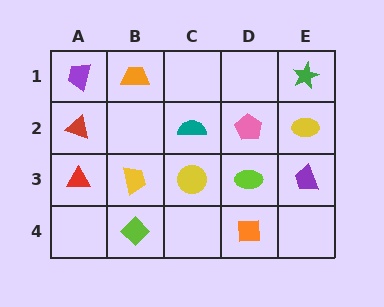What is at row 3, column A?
A red triangle.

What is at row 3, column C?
A yellow circle.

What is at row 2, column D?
A pink pentagon.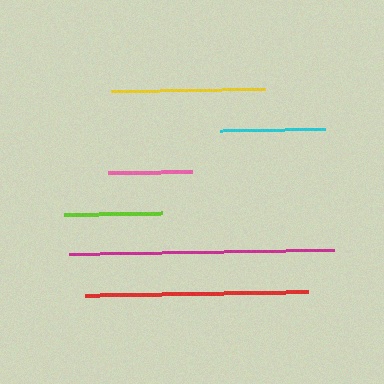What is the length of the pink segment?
The pink segment is approximately 84 pixels long.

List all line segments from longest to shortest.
From longest to shortest: magenta, red, yellow, cyan, lime, pink.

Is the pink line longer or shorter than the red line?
The red line is longer than the pink line.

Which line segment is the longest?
The magenta line is the longest at approximately 264 pixels.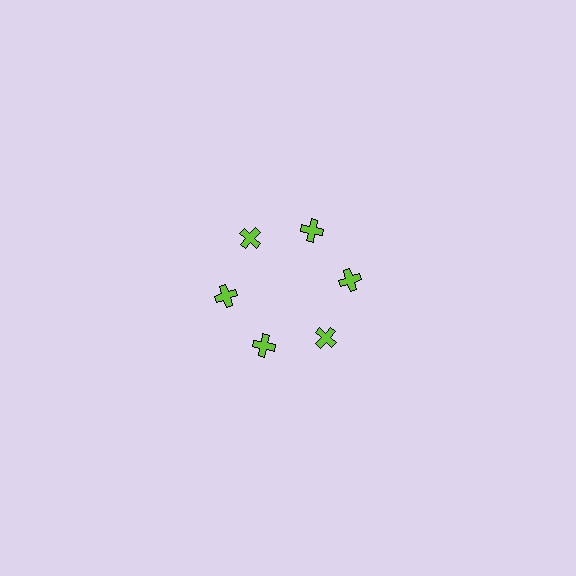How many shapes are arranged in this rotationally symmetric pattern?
There are 6 shapes, arranged in 6 groups of 1.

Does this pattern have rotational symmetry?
Yes, this pattern has 6-fold rotational symmetry. It looks the same after rotating 60 degrees around the center.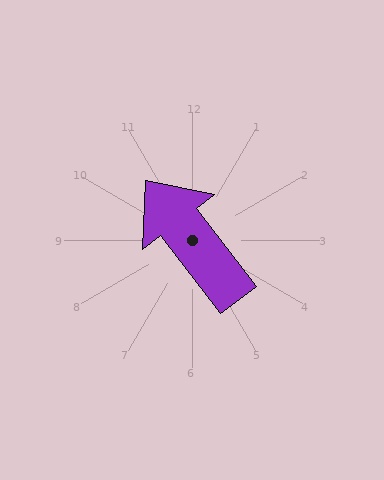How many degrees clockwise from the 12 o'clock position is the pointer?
Approximately 322 degrees.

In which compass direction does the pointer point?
Northwest.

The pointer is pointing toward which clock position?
Roughly 11 o'clock.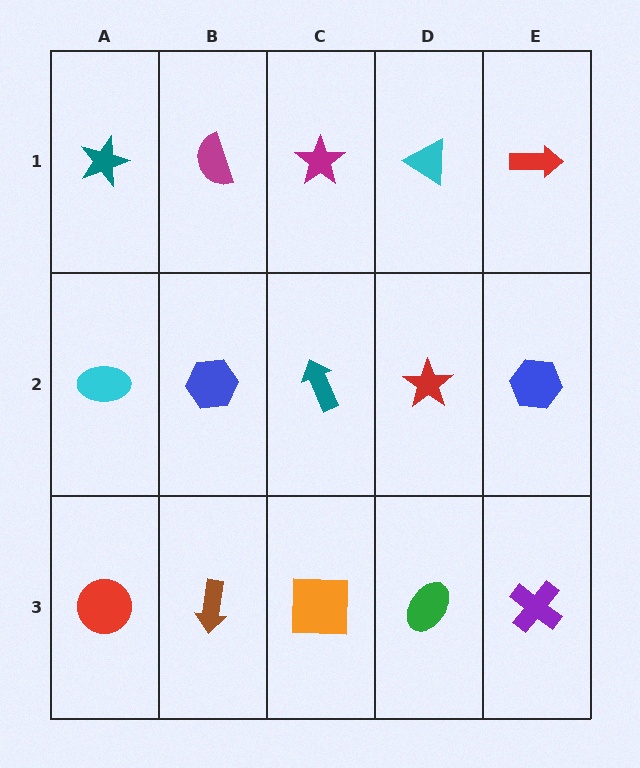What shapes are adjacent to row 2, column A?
A teal star (row 1, column A), a red circle (row 3, column A), a blue hexagon (row 2, column B).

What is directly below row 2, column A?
A red circle.